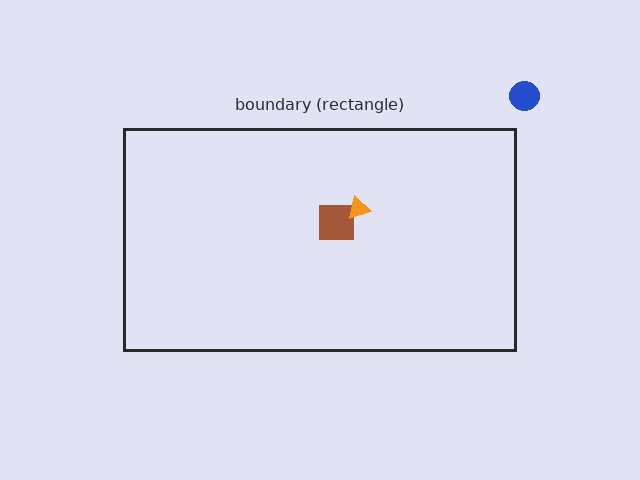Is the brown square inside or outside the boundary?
Inside.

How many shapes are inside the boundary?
2 inside, 1 outside.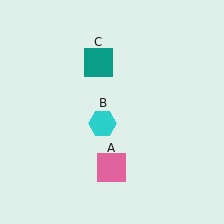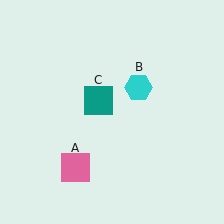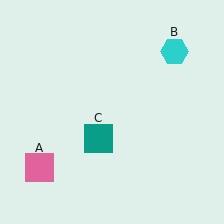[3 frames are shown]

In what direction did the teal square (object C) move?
The teal square (object C) moved down.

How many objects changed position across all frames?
3 objects changed position: pink square (object A), cyan hexagon (object B), teal square (object C).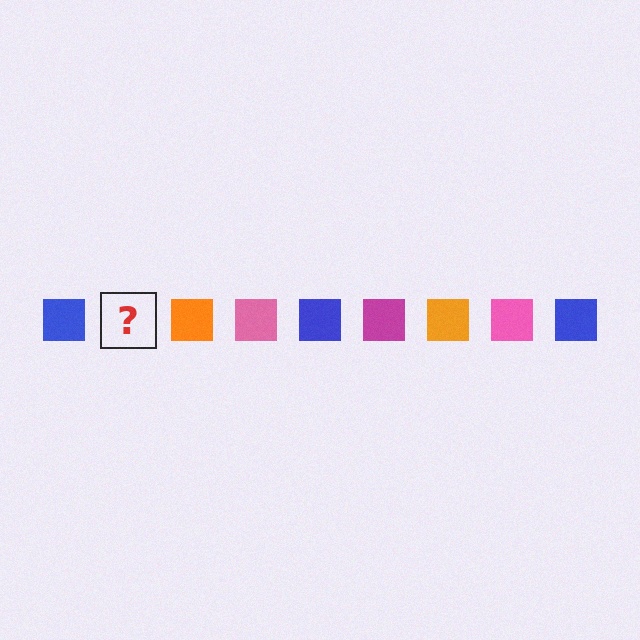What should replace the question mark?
The question mark should be replaced with a magenta square.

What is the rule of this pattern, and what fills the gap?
The rule is that the pattern cycles through blue, magenta, orange, pink squares. The gap should be filled with a magenta square.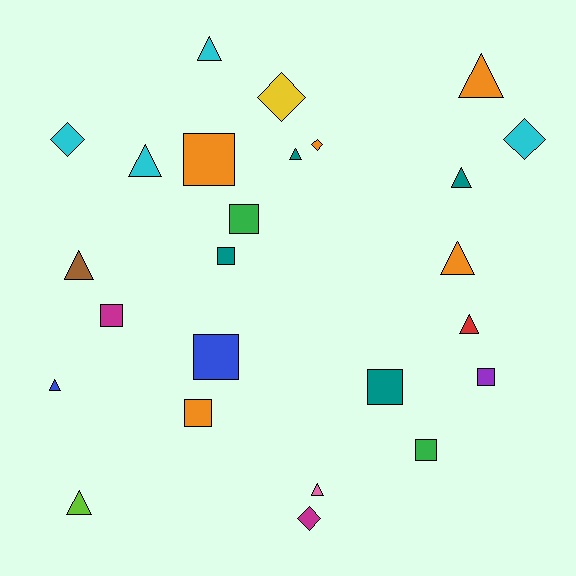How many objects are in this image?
There are 25 objects.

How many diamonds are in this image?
There are 5 diamonds.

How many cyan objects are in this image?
There are 4 cyan objects.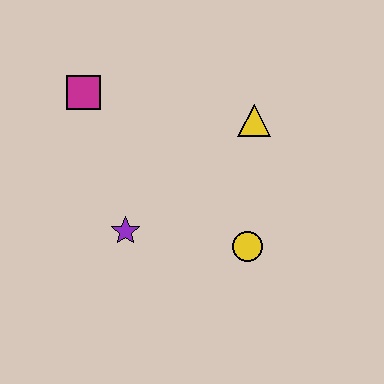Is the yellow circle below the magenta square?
Yes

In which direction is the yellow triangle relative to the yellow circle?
The yellow triangle is above the yellow circle.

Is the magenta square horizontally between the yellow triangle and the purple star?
No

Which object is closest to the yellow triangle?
The yellow circle is closest to the yellow triangle.